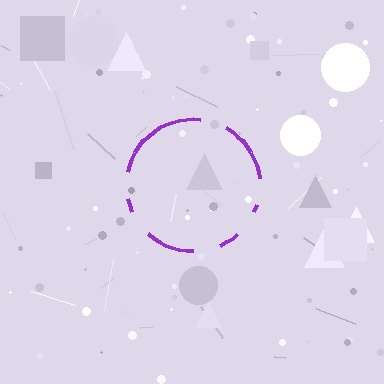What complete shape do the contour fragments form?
The contour fragments form a circle.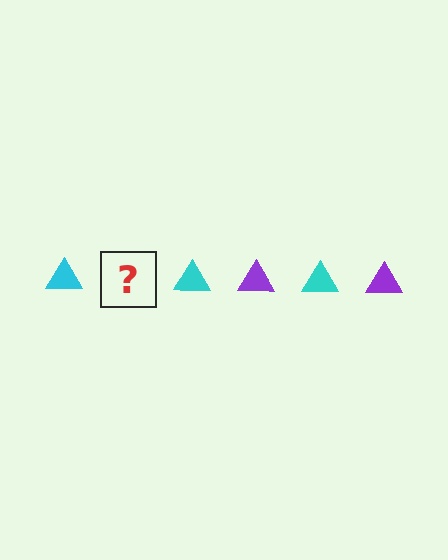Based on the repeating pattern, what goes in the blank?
The blank should be a purple triangle.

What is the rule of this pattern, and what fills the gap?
The rule is that the pattern cycles through cyan, purple triangles. The gap should be filled with a purple triangle.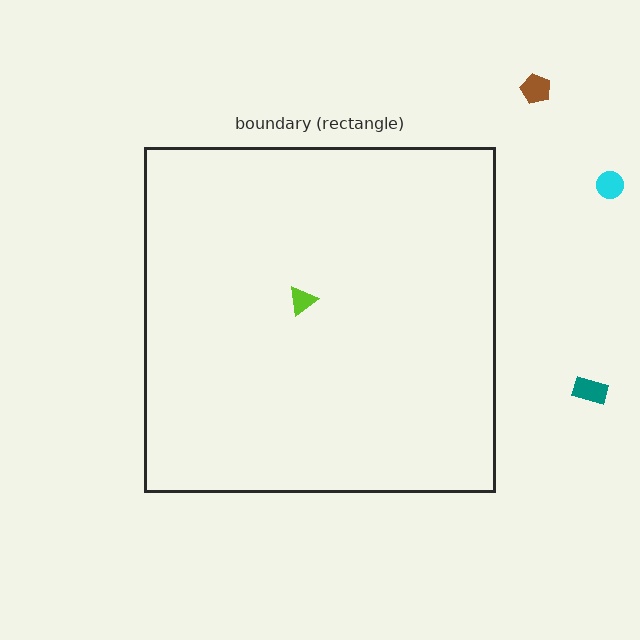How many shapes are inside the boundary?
1 inside, 3 outside.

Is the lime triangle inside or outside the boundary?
Inside.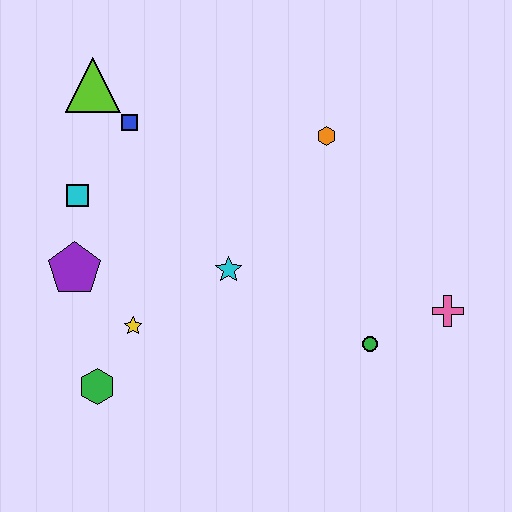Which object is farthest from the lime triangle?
The pink cross is farthest from the lime triangle.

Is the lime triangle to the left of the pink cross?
Yes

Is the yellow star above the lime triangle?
No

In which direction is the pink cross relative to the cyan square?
The pink cross is to the right of the cyan square.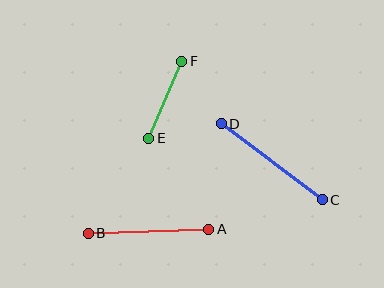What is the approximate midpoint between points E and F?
The midpoint is at approximately (165, 100) pixels.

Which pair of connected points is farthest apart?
Points C and D are farthest apart.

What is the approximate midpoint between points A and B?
The midpoint is at approximately (148, 231) pixels.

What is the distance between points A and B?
The distance is approximately 121 pixels.